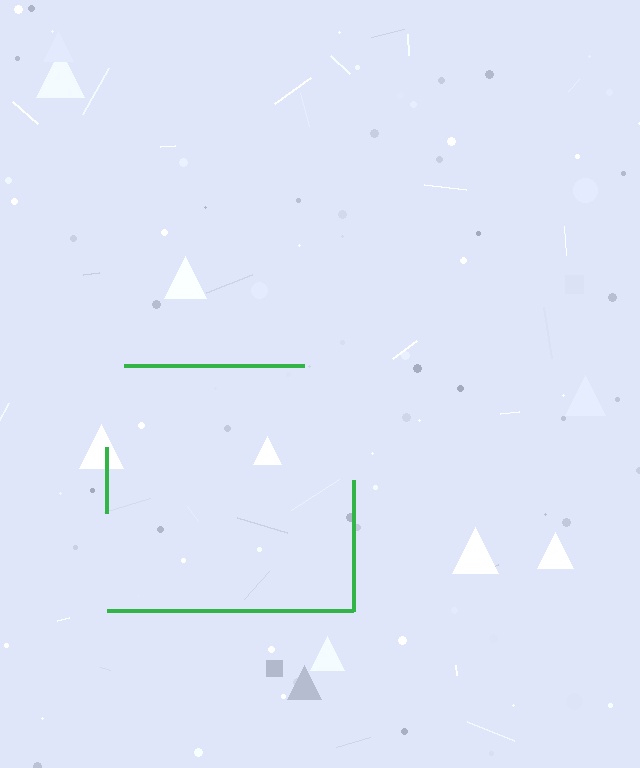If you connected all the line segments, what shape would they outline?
They would outline a square.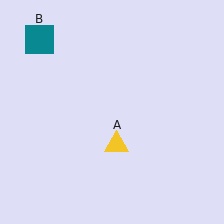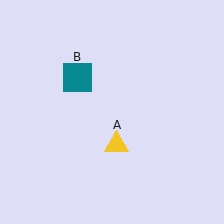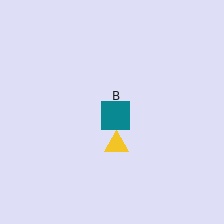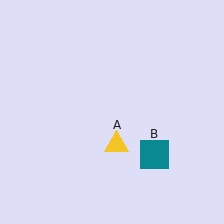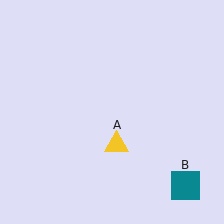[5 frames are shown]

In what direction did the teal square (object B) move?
The teal square (object B) moved down and to the right.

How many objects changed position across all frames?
1 object changed position: teal square (object B).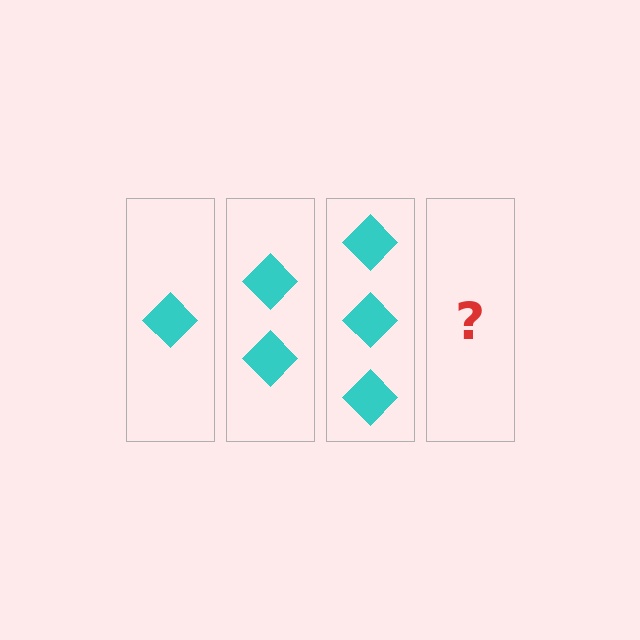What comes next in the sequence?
The next element should be 4 diamonds.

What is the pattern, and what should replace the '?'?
The pattern is that each step adds one more diamond. The '?' should be 4 diamonds.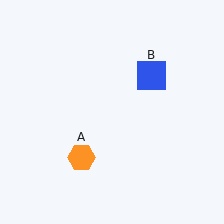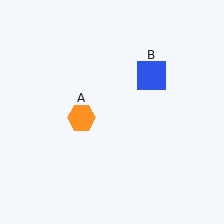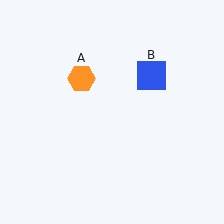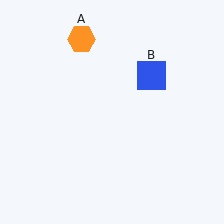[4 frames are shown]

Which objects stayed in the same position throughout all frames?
Blue square (object B) remained stationary.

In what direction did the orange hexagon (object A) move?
The orange hexagon (object A) moved up.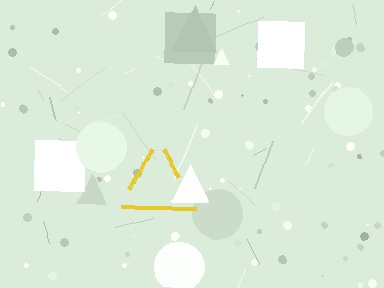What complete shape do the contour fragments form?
The contour fragments form a triangle.